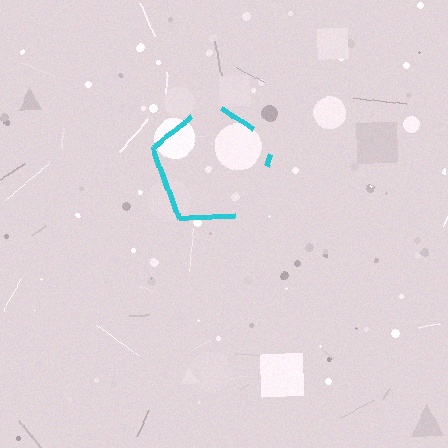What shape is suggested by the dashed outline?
The dashed outline suggests a pentagon.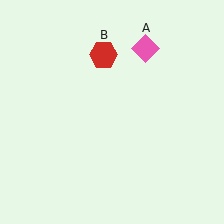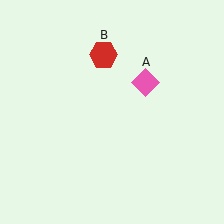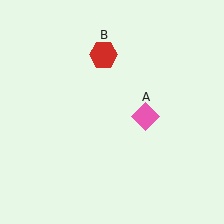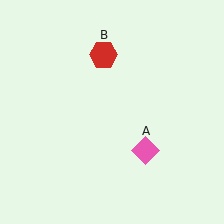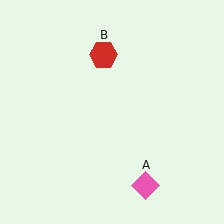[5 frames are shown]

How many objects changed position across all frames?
1 object changed position: pink diamond (object A).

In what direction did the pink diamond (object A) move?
The pink diamond (object A) moved down.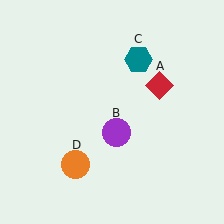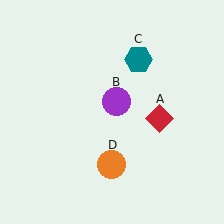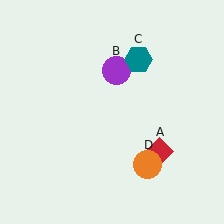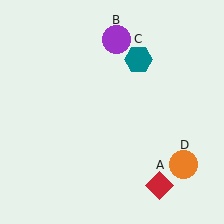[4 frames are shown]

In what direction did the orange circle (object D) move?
The orange circle (object D) moved right.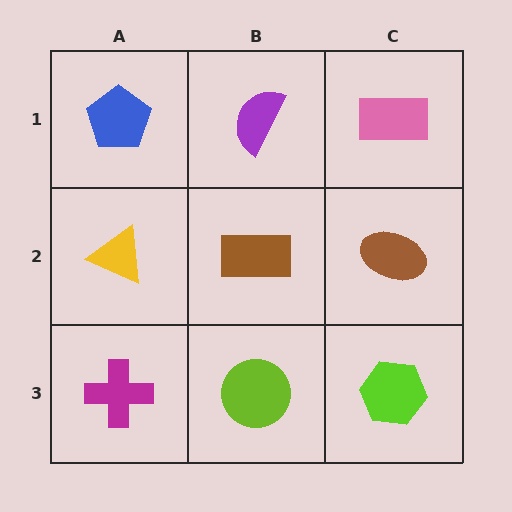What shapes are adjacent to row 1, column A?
A yellow triangle (row 2, column A), a purple semicircle (row 1, column B).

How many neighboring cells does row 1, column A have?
2.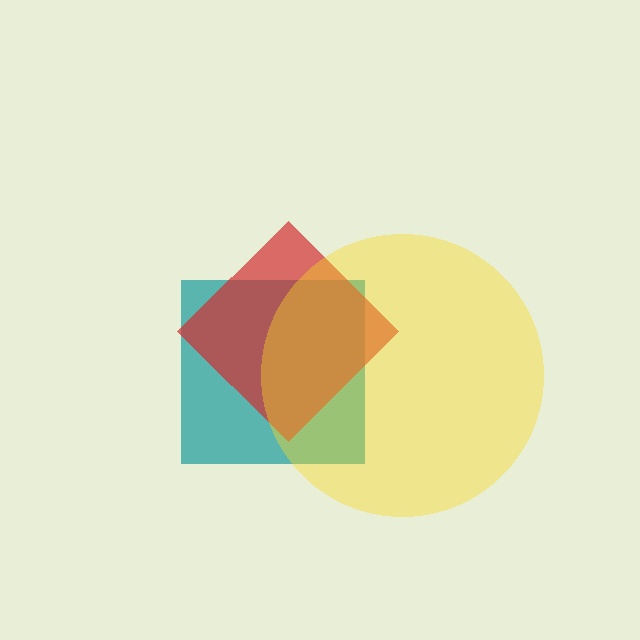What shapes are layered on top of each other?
The layered shapes are: a teal square, a red diamond, a yellow circle.